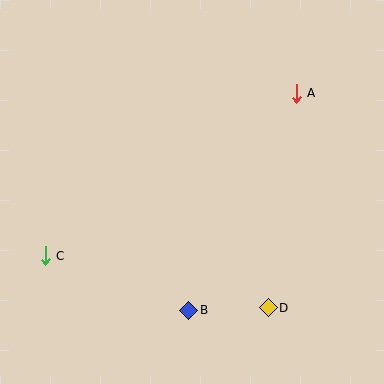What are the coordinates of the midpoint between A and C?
The midpoint between A and C is at (171, 175).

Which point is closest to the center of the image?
Point B at (189, 310) is closest to the center.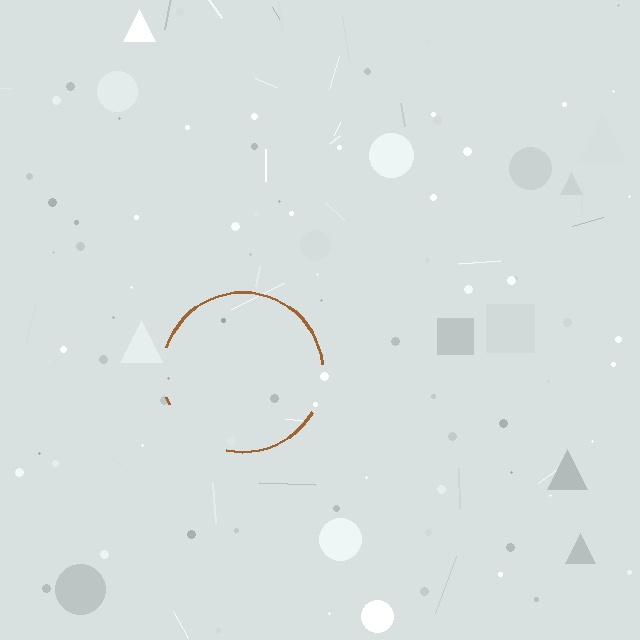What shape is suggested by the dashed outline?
The dashed outline suggests a circle.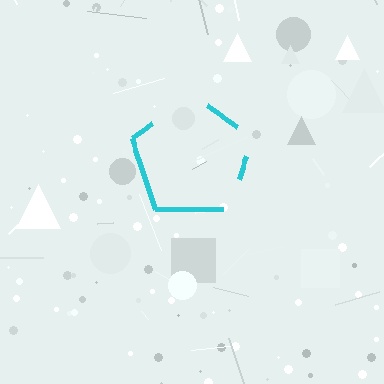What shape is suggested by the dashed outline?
The dashed outline suggests a pentagon.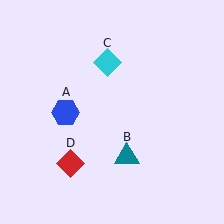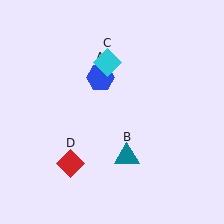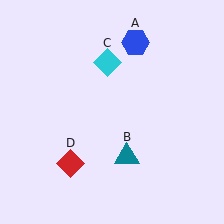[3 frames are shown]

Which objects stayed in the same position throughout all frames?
Teal triangle (object B) and cyan diamond (object C) and red diamond (object D) remained stationary.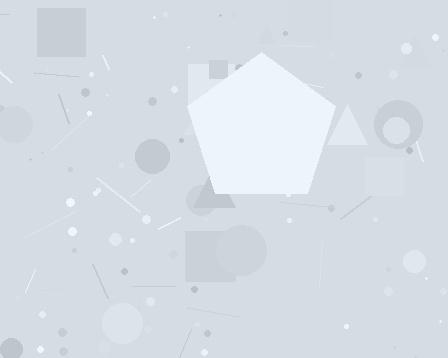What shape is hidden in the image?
A pentagon is hidden in the image.